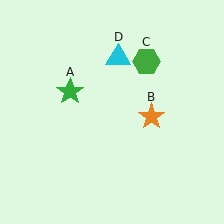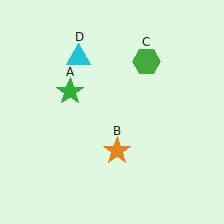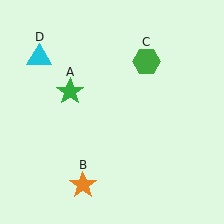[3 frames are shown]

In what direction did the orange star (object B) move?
The orange star (object B) moved down and to the left.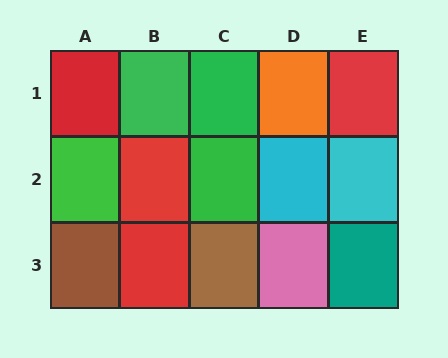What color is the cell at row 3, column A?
Brown.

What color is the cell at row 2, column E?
Cyan.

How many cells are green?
4 cells are green.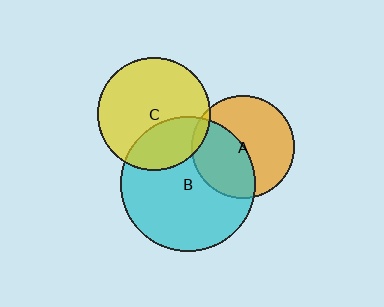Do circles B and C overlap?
Yes.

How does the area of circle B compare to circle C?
Approximately 1.4 times.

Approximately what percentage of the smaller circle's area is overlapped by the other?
Approximately 30%.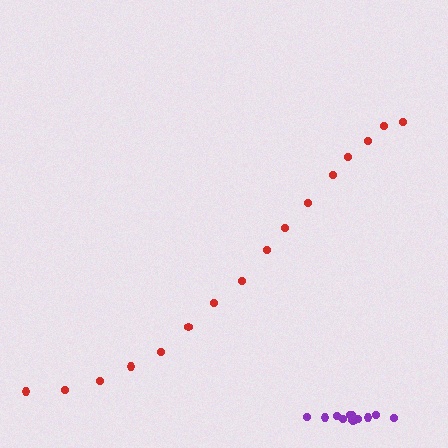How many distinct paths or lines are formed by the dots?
There are 2 distinct paths.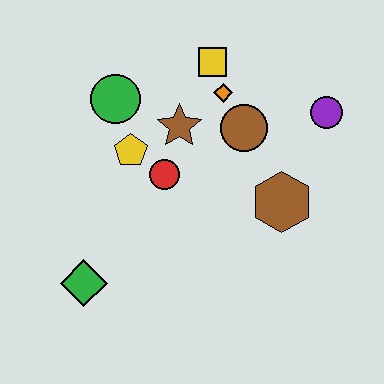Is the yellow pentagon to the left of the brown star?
Yes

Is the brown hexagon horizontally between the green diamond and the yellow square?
No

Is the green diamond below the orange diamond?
Yes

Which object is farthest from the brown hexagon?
The green diamond is farthest from the brown hexagon.